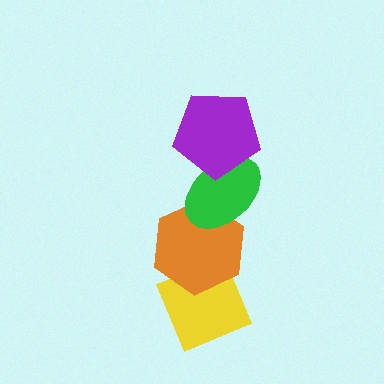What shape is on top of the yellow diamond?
The orange hexagon is on top of the yellow diamond.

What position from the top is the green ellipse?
The green ellipse is 2nd from the top.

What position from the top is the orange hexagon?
The orange hexagon is 3rd from the top.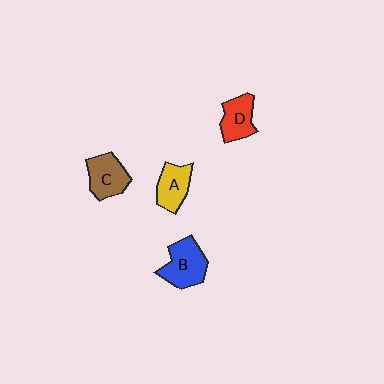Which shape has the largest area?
Shape B (blue).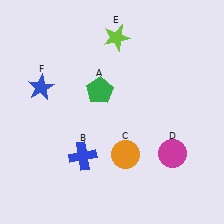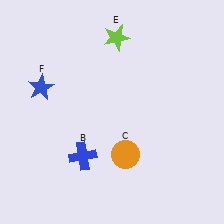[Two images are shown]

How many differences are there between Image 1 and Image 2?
There are 2 differences between the two images.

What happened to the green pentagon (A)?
The green pentagon (A) was removed in Image 2. It was in the top-left area of Image 1.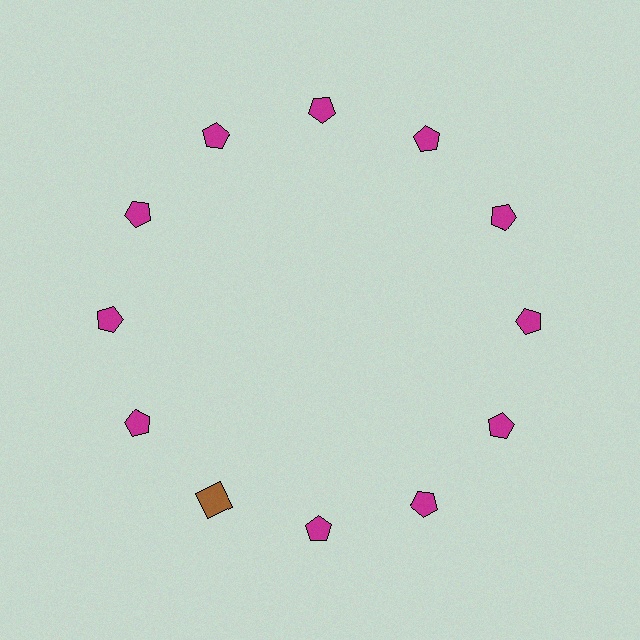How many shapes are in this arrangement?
There are 12 shapes arranged in a ring pattern.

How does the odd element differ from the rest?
It differs in both color (brown instead of magenta) and shape (square instead of pentagon).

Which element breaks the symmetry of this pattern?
The brown square at roughly the 7 o'clock position breaks the symmetry. All other shapes are magenta pentagons.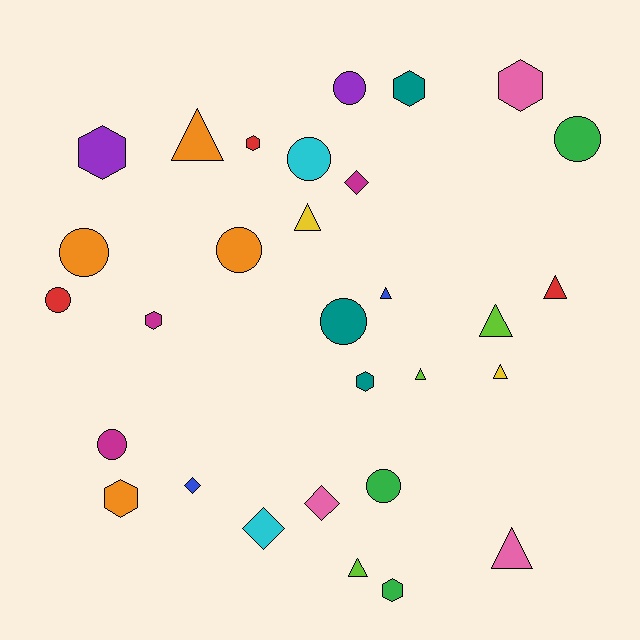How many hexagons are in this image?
There are 8 hexagons.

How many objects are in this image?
There are 30 objects.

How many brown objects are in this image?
There are no brown objects.